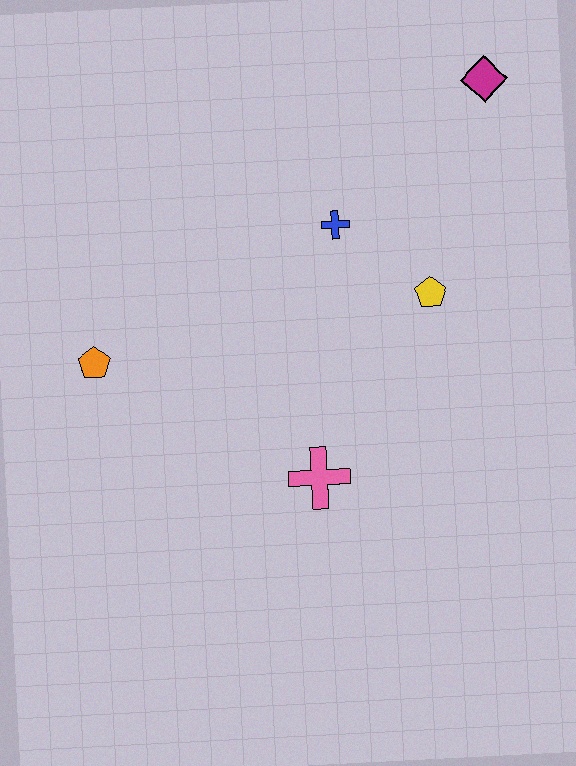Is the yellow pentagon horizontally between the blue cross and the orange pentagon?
No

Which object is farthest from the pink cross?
The magenta diamond is farthest from the pink cross.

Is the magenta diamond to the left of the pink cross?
No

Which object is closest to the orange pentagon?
The pink cross is closest to the orange pentagon.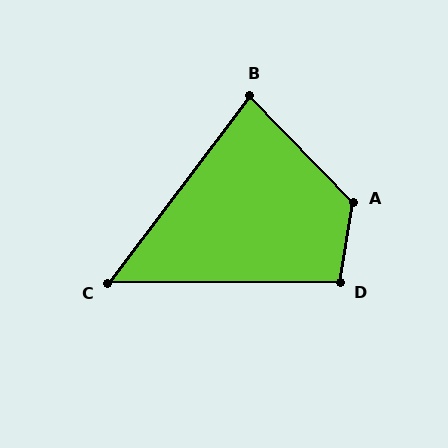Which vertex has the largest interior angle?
A, at approximately 127 degrees.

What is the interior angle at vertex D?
Approximately 99 degrees (obtuse).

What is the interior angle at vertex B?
Approximately 81 degrees (acute).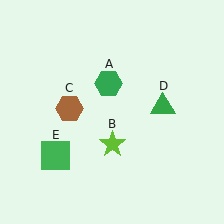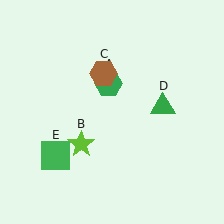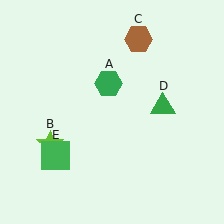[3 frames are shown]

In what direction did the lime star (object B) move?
The lime star (object B) moved left.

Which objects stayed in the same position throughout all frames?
Green hexagon (object A) and green triangle (object D) and green square (object E) remained stationary.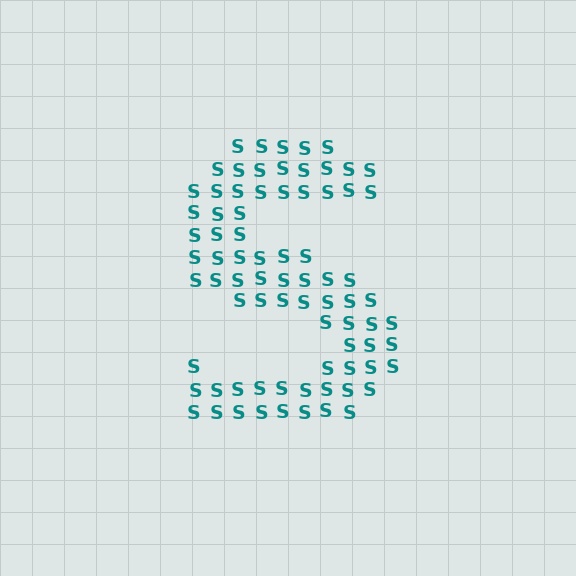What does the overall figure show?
The overall figure shows the letter S.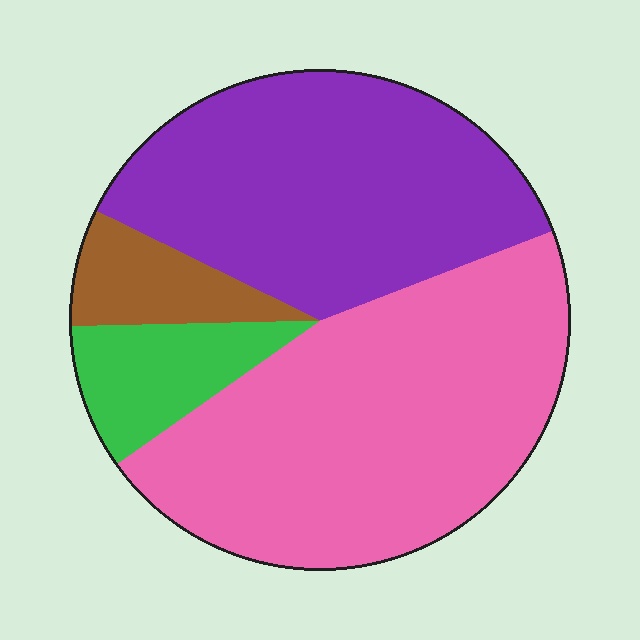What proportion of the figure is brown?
Brown takes up about one tenth (1/10) of the figure.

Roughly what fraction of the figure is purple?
Purple takes up between a quarter and a half of the figure.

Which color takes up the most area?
Pink, at roughly 45%.